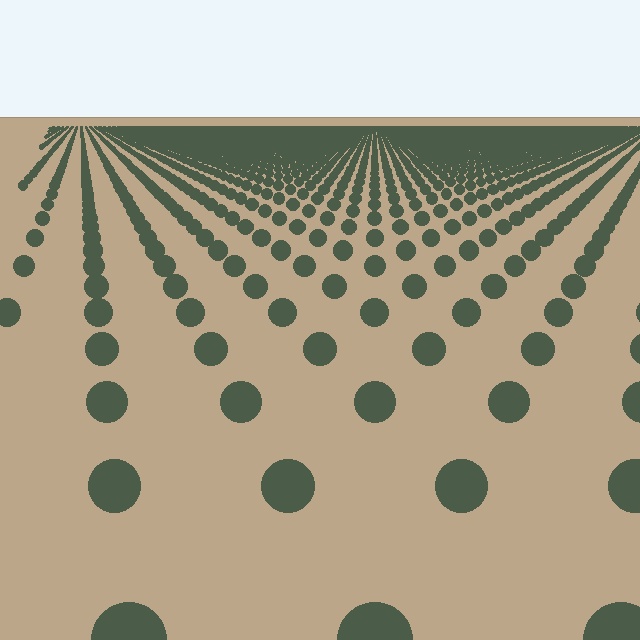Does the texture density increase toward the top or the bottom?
Density increases toward the top.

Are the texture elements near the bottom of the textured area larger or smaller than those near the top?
Larger. Near the bottom, elements are closer to the viewer and appear at a bigger on-screen size.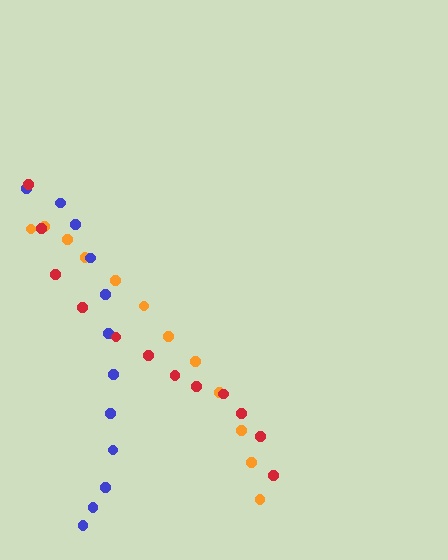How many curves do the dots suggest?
There are 3 distinct paths.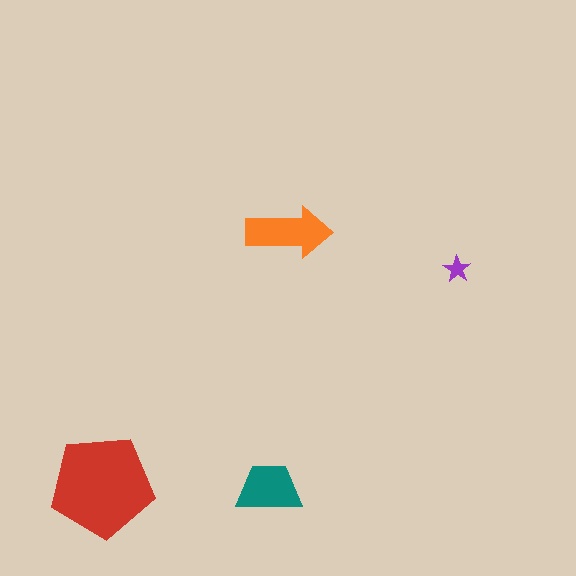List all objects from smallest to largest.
The purple star, the teal trapezoid, the orange arrow, the red pentagon.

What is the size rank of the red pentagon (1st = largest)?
1st.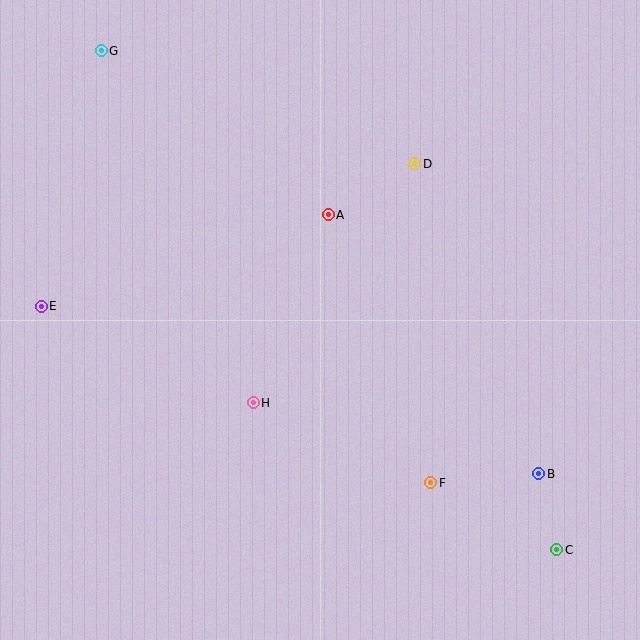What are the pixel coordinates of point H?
Point H is at (253, 403).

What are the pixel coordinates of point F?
Point F is at (431, 483).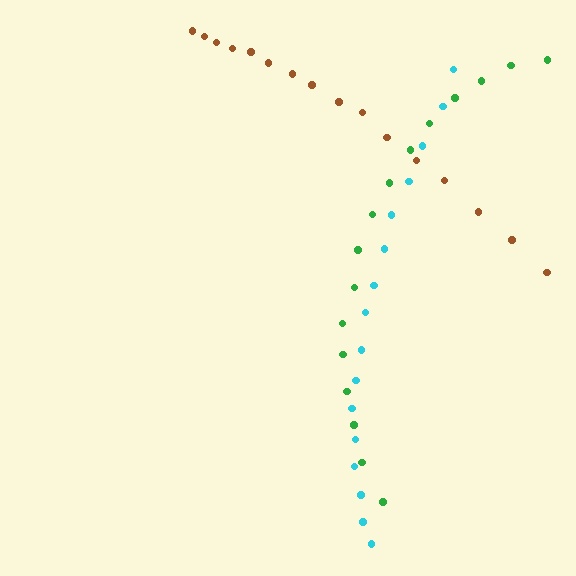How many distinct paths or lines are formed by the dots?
There are 3 distinct paths.